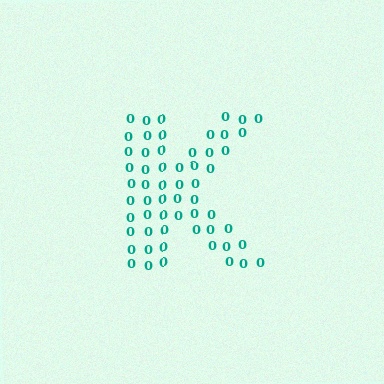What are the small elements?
The small elements are digit 0's.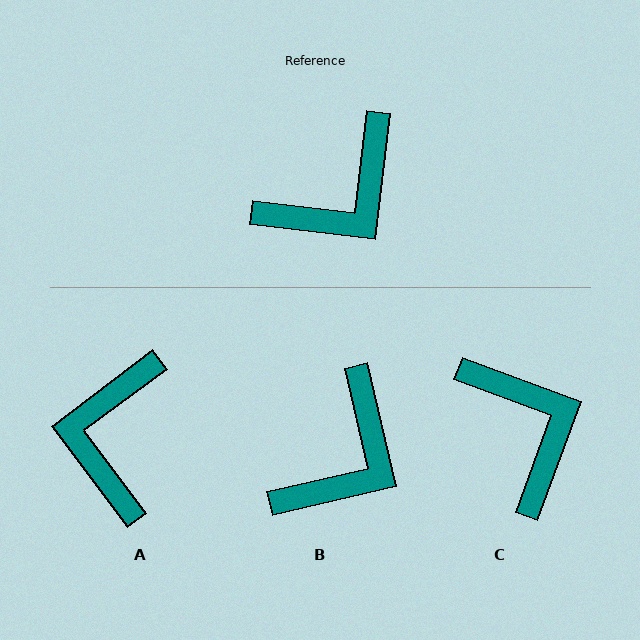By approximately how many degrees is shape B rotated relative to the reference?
Approximately 20 degrees counter-clockwise.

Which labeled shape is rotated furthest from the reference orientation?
A, about 136 degrees away.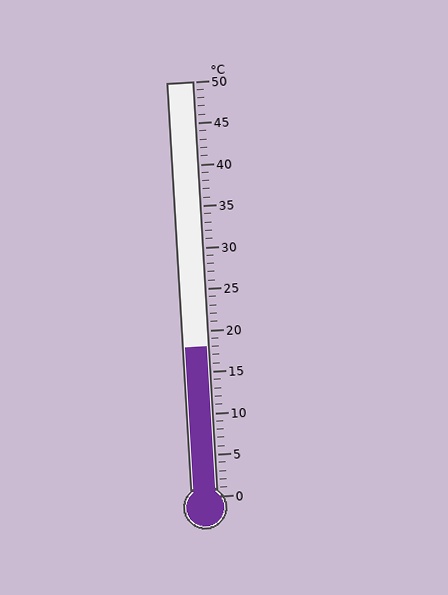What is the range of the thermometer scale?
The thermometer scale ranges from 0°C to 50°C.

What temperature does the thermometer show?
The thermometer shows approximately 18°C.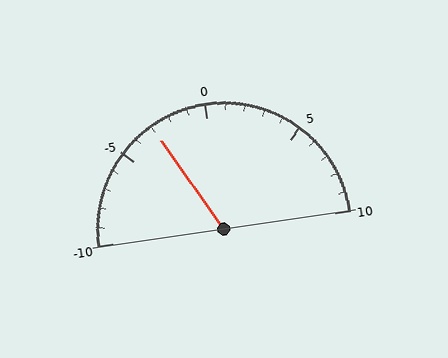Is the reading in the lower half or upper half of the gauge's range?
The reading is in the lower half of the range (-10 to 10).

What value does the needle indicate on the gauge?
The needle indicates approximately -3.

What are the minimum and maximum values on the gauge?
The gauge ranges from -10 to 10.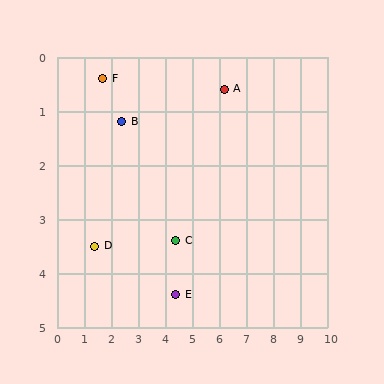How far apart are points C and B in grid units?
Points C and B are about 3.0 grid units apart.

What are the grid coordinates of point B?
Point B is at approximately (2.4, 1.2).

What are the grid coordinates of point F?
Point F is at approximately (1.7, 0.4).